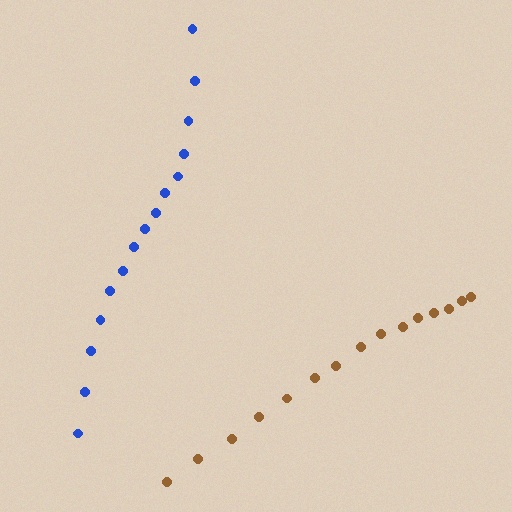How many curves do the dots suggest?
There are 2 distinct paths.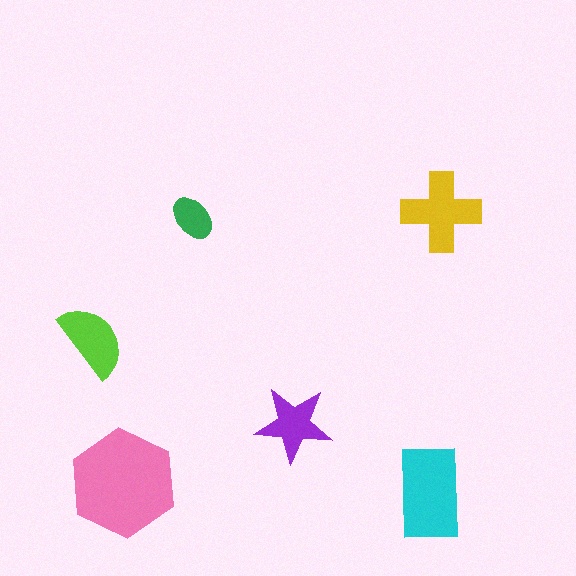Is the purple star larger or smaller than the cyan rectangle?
Smaller.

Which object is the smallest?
The green ellipse.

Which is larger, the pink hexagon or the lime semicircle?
The pink hexagon.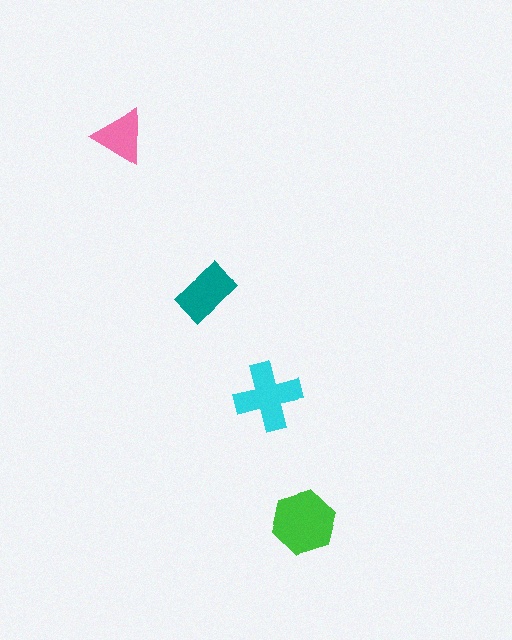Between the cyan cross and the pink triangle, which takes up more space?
The cyan cross.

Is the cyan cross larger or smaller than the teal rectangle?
Larger.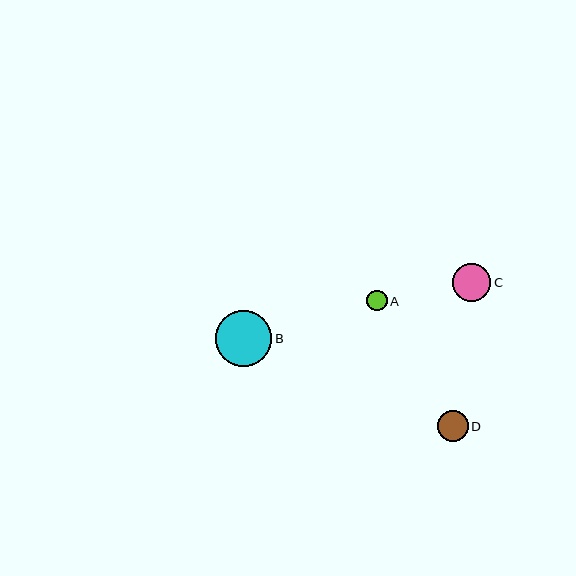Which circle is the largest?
Circle B is the largest with a size of approximately 57 pixels.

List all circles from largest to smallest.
From largest to smallest: B, C, D, A.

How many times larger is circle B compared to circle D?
Circle B is approximately 1.8 times the size of circle D.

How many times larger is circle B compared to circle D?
Circle B is approximately 1.8 times the size of circle D.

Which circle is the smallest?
Circle A is the smallest with a size of approximately 20 pixels.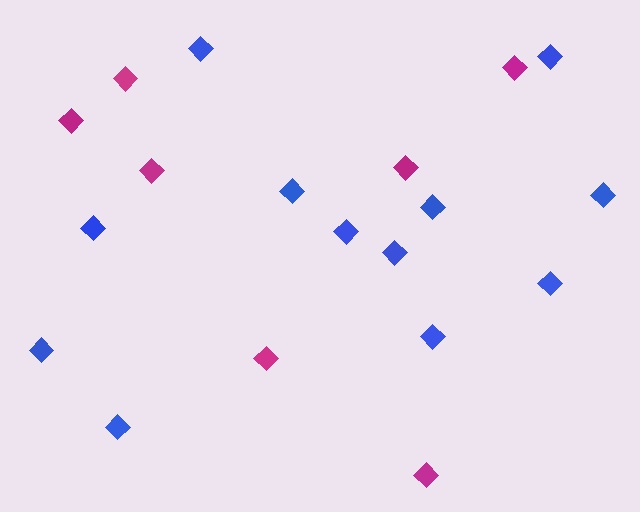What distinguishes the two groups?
There are 2 groups: one group of blue diamonds (12) and one group of magenta diamonds (7).